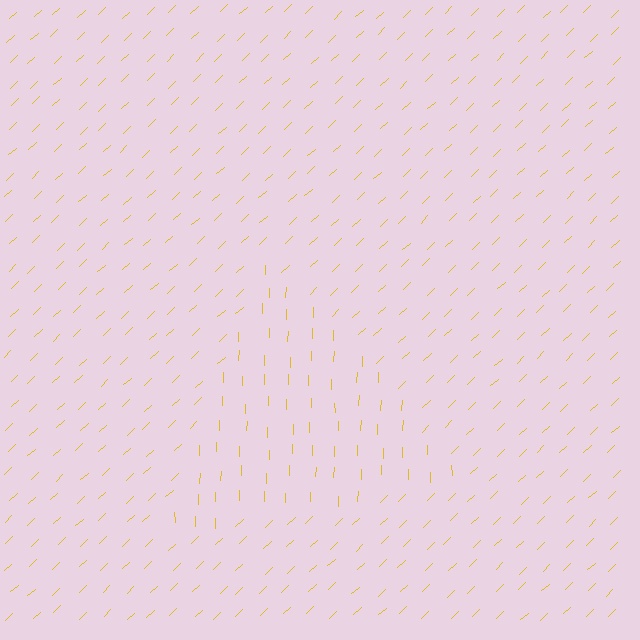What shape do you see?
I see a triangle.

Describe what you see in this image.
The image is filled with small yellow line segments. A triangle region in the image has lines oriented differently from the surrounding lines, creating a visible texture boundary.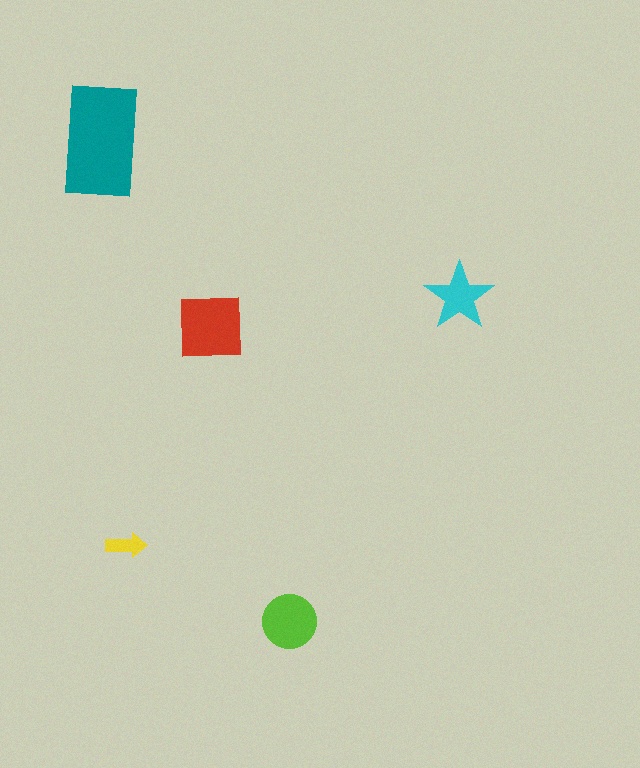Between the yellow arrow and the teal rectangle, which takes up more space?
The teal rectangle.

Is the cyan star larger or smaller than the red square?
Smaller.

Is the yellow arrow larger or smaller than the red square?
Smaller.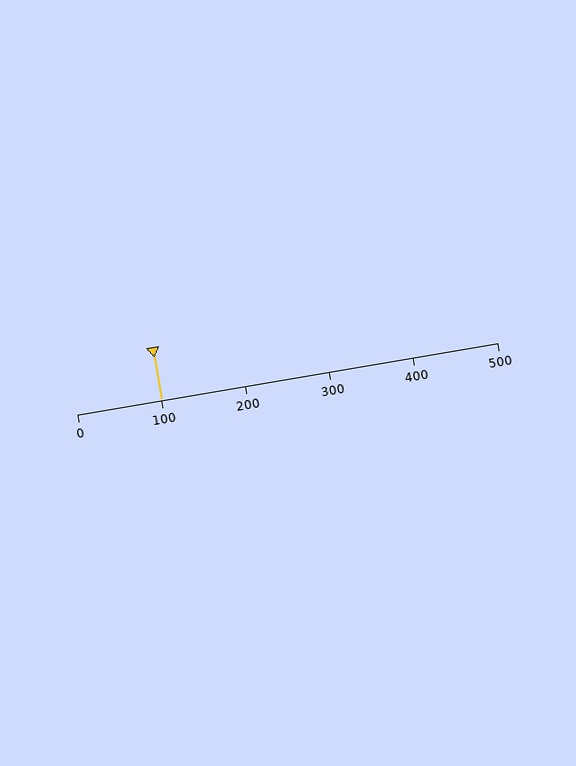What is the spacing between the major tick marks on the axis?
The major ticks are spaced 100 apart.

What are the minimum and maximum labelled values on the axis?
The axis runs from 0 to 500.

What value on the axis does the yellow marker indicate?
The marker indicates approximately 100.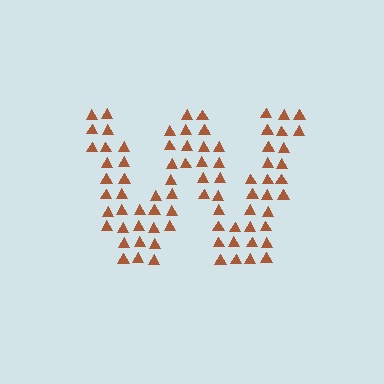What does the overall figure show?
The overall figure shows the letter W.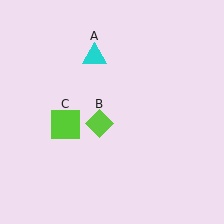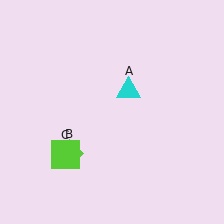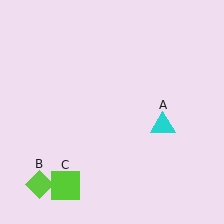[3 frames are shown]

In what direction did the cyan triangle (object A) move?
The cyan triangle (object A) moved down and to the right.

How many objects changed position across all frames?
3 objects changed position: cyan triangle (object A), lime diamond (object B), lime square (object C).